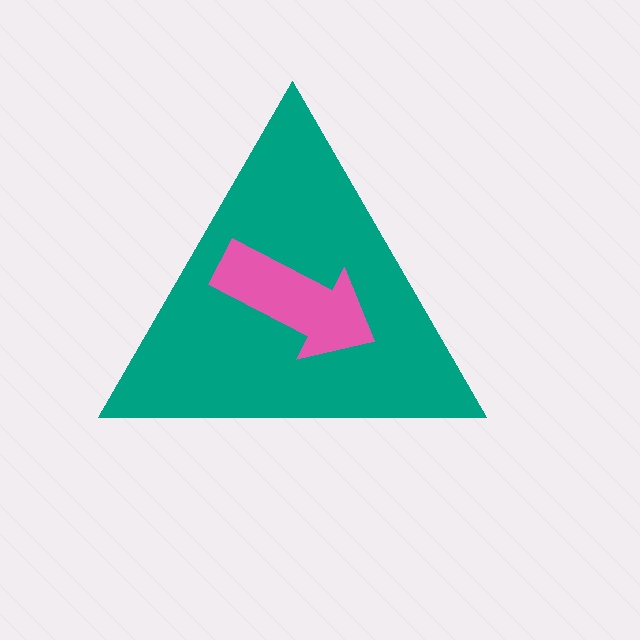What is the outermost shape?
The teal triangle.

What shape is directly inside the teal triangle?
The pink arrow.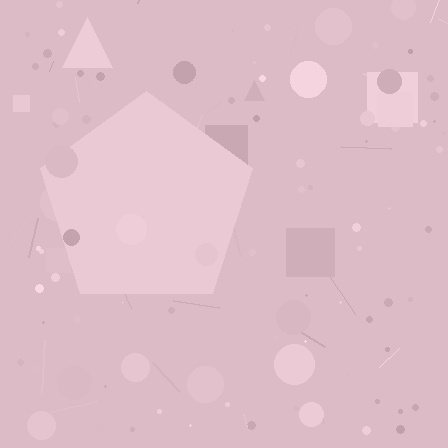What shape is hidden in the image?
A pentagon is hidden in the image.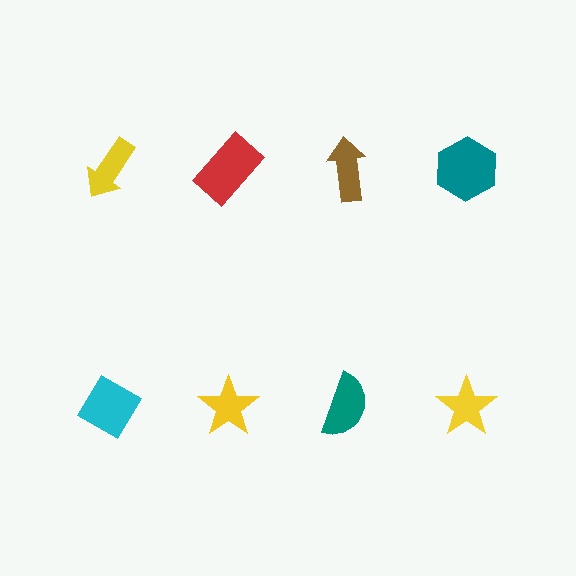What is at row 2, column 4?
A yellow star.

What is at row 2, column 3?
A teal semicircle.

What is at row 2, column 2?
A yellow star.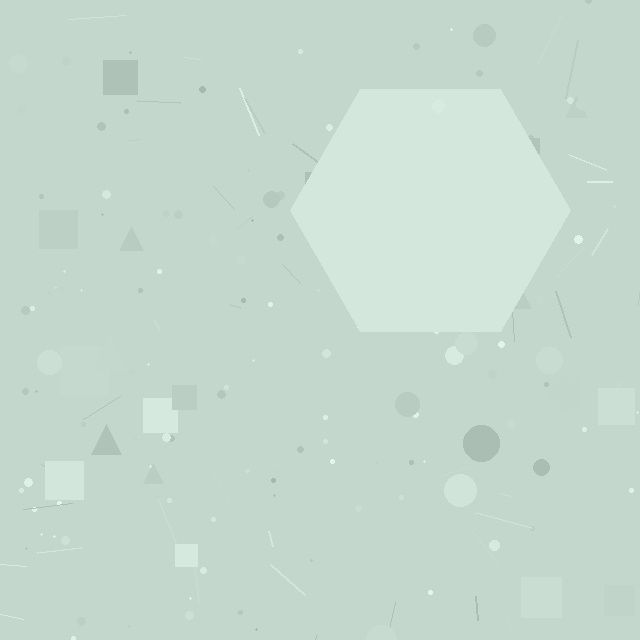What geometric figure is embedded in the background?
A hexagon is embedded in the background.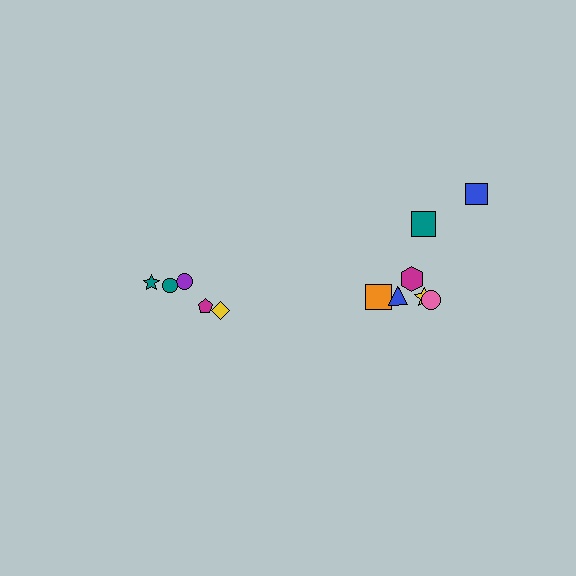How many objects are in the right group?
There are 7 objects.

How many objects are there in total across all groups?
There are 12 objects.